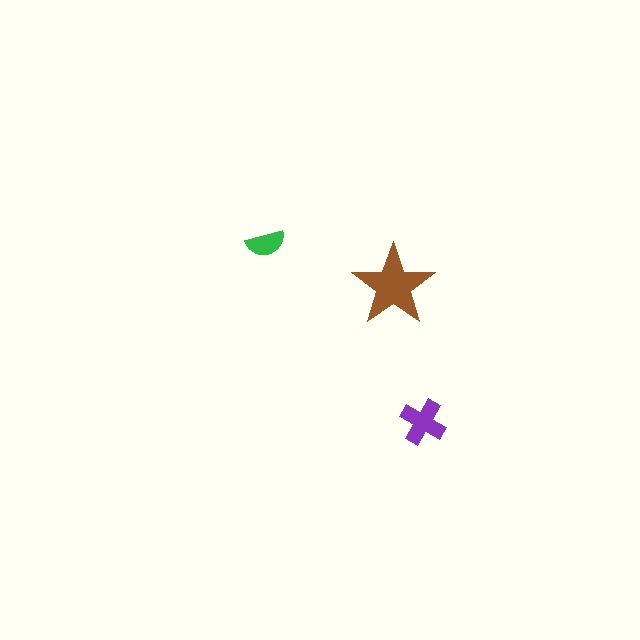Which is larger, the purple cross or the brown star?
The brown star.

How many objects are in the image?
There are 3 objects in the image.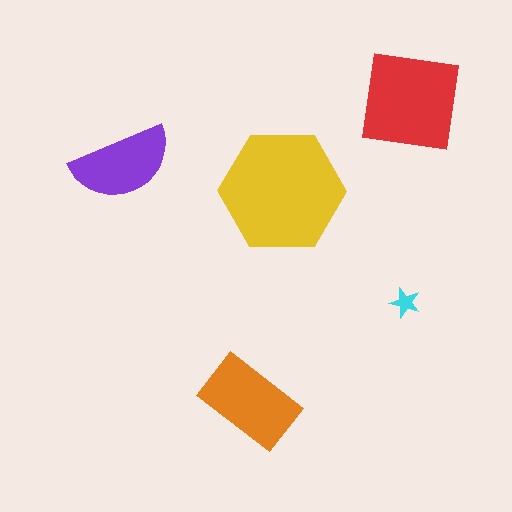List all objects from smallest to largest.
The cyan star, the purple semicircle, the orange rectangle, the red square, the yellow hexagon.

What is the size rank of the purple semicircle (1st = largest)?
4th.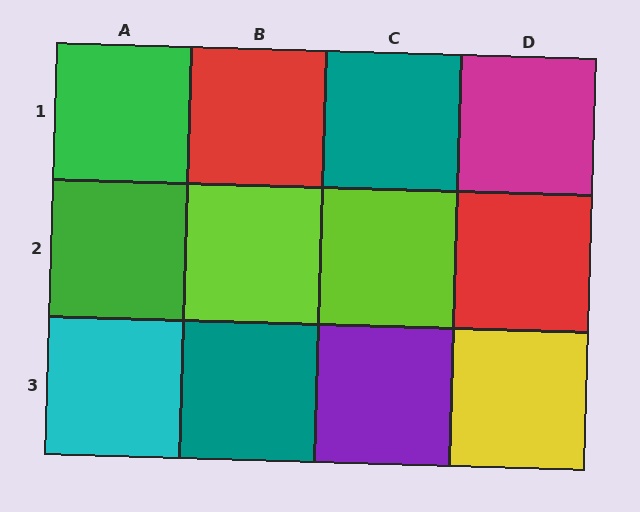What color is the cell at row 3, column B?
Teal.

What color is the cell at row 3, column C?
Purple.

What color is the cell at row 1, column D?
Magenta.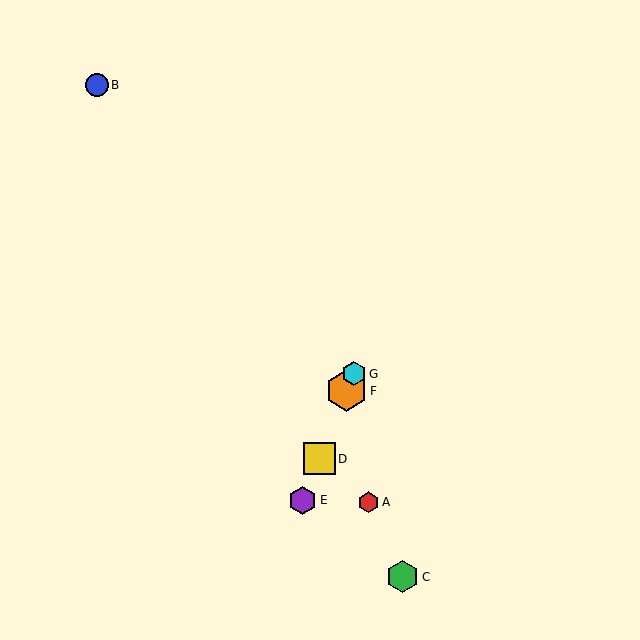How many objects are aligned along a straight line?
4 objects (D, E, F, G) are aligned along a straight line.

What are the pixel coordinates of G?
Object G is at (354, 374).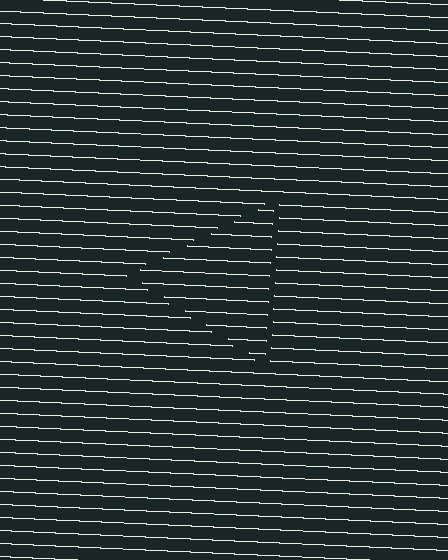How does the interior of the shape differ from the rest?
The interior of the shape contains the same grating, shifted by half a period — the contour is defined by the phase discontinuity where line-ends from the inner and outer gratings abut.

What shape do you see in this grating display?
An illusory triangle. The interior of the shape contains the same grating, shifted by half a period — the contour is defined by the phase discontinuity where line-ends from the inner and outer gratings abut.